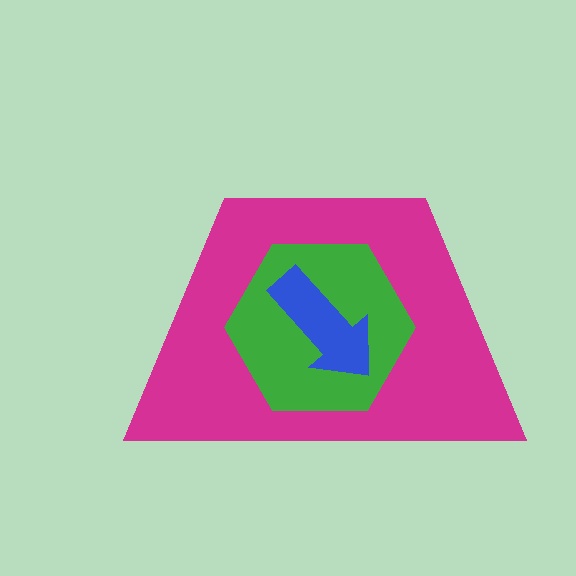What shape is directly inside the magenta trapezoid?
The green hexagon.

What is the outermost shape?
The magenta trapezoid.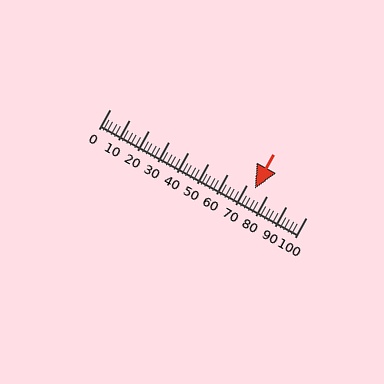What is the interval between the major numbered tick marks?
The major tick marks are spaced 10 units apart.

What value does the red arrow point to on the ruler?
The red arrow points to approximately 74.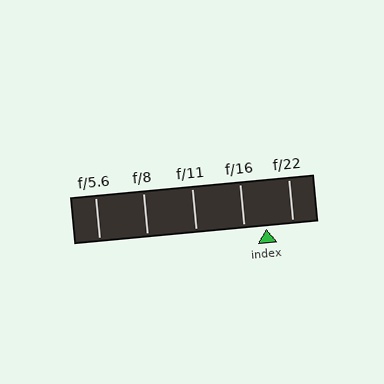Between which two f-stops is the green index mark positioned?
The index mark is between f/16 and f/22.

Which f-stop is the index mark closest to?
The index mark is closest to f/16.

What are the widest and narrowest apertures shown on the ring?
The widest aperture shown is f/5.6 and the narrowest is f/22.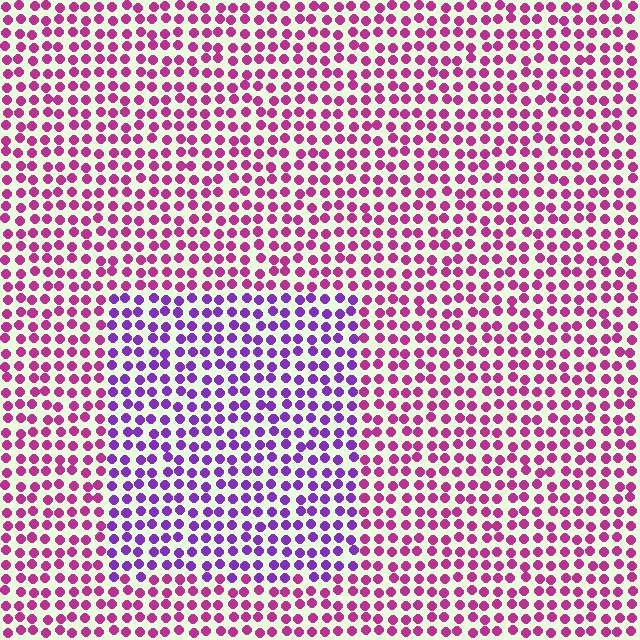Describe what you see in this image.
The image is filled with small magenta elements in a uniform arrangement. A rectangle-shaped region is visible where the elements are tinted to a slightly different hue, forming a subtle color boundary.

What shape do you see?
I see a rectangle.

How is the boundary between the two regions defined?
The boundary is defined purely by a slight shift in hue (about 42 degrees). Spacing, size, and orientation are identical on both sides.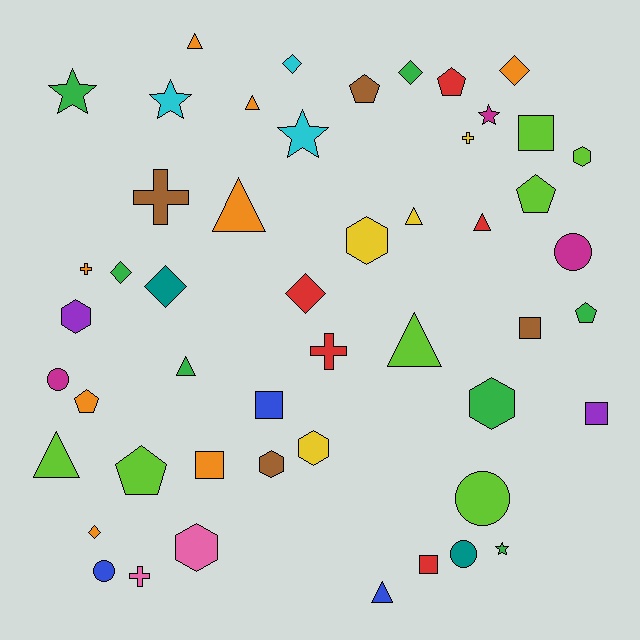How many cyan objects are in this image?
There are 3 cyan objects.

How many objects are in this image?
There are 50 objects.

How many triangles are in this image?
There are 9 triangles.